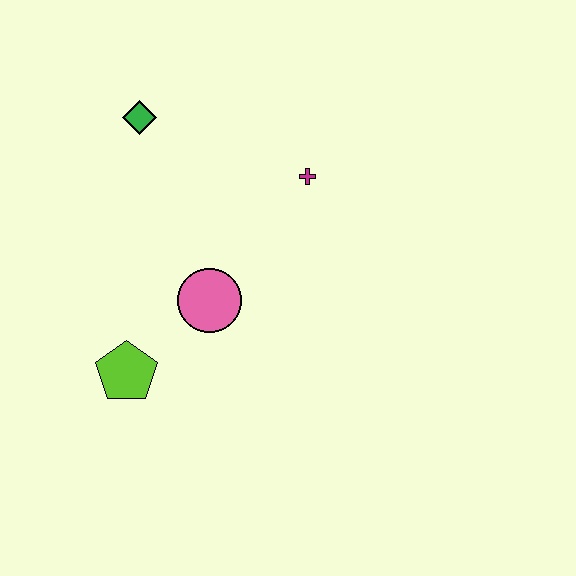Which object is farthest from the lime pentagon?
The magenta cross is farthest from the lime pentagon.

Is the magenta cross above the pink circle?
Yes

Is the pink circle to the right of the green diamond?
Yes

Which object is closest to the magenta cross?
The pink circle is closest to the magenta cross.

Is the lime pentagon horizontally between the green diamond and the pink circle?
No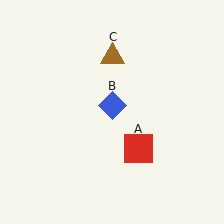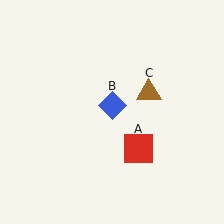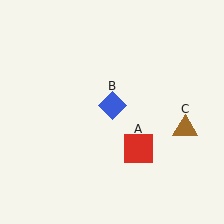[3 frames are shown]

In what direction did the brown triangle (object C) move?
The brown triangle (object C) moved down and to the right.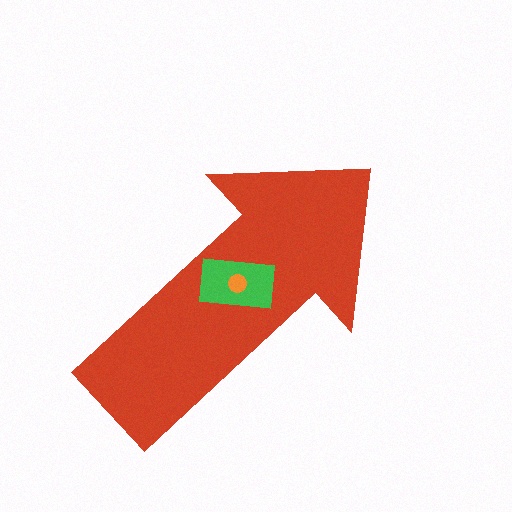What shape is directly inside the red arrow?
The green rectangle.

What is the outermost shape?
The red arrow.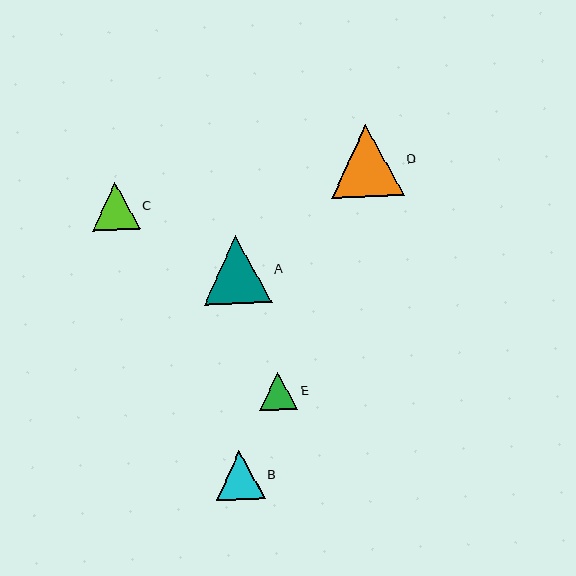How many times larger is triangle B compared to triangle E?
Triangle B is approximately 1.3 times the size of triangle E.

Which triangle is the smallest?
Triangle E is the smallest with a size of approximately 39 pixels.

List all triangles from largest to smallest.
From largest to smallest: D, A, B, C, E.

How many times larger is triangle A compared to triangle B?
Triangle A is approximately 1.4 times the size of triangle B.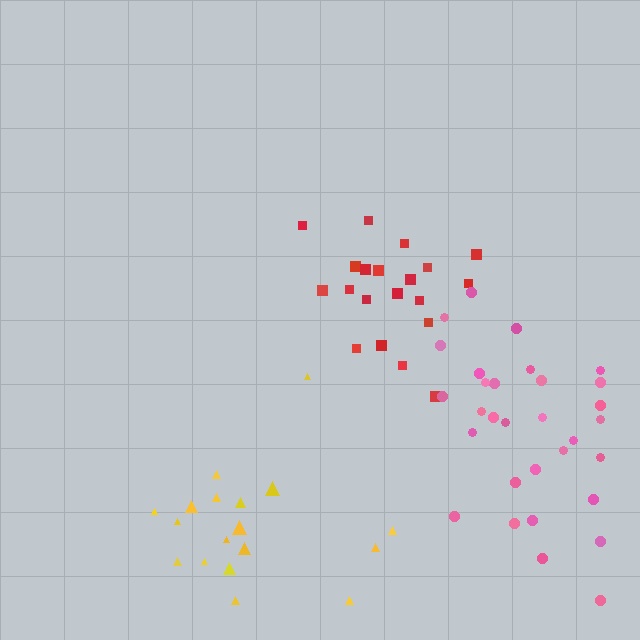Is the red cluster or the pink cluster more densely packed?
Pink.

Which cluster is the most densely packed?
Pink.